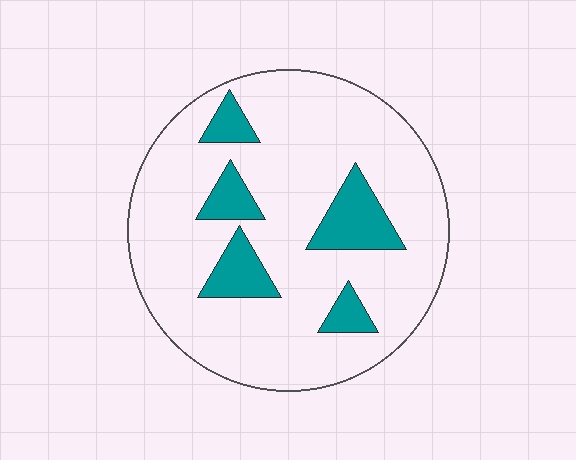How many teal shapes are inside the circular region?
5.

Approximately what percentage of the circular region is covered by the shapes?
Approximately 15%.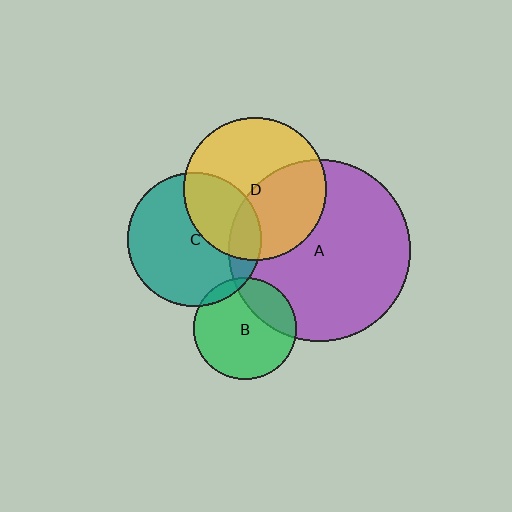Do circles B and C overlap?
Yes.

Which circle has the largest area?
Circle A (purple).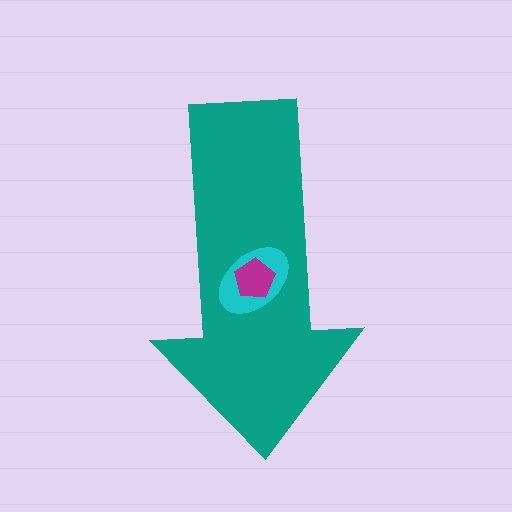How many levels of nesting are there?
3.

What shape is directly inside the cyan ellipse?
The magenta pentagon.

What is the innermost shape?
The magenta pentagon.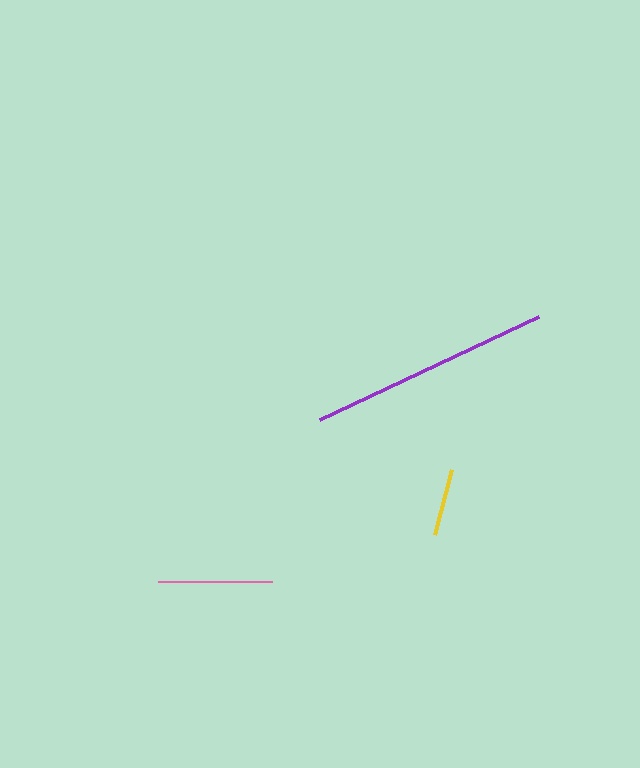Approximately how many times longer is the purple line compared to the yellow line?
The purple line is approximately 3.6 times the length of the yellow line.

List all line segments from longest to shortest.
From longest to shortest: purple, pink, yellow.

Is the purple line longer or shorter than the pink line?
The purple line is longer than the pink line.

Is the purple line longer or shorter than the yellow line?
The purple line is longer than the yellow line.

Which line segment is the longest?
The purple line is the longest at approximately 241 pixels.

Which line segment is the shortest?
The yellow line is the shortest at approximately 68 pixels.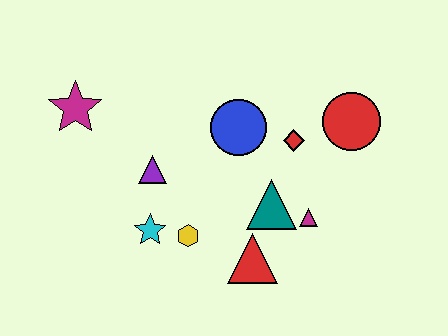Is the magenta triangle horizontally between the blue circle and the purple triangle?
No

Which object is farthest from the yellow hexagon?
The red circle is farthest from the yellow hexagon.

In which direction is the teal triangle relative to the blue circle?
The teal triangle is below the blue circle.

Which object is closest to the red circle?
The red diamond is closest to the red circle.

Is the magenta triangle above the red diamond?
No